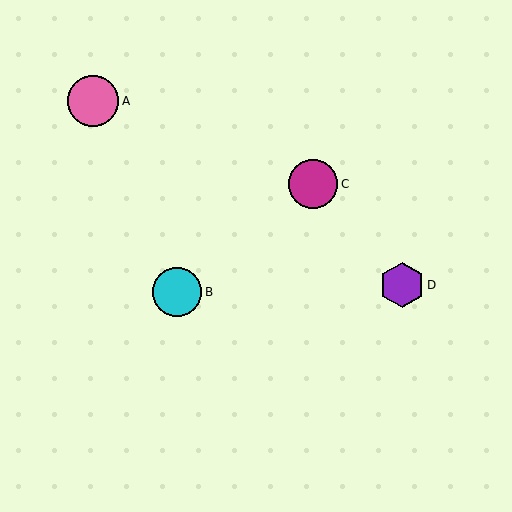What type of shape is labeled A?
Shape A is a pink circle.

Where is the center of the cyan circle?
The center of the cyan circle is at (177, 292).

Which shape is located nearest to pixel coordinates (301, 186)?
The magenta circle (labeled C) at (313, 184) is nearest to that location.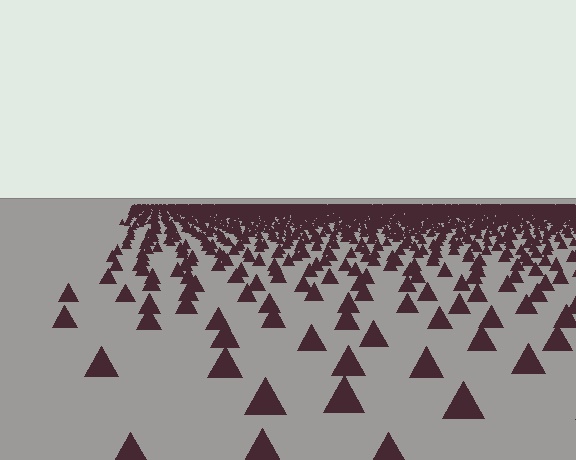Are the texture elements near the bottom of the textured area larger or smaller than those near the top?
Larger. Near the bottom, elements are closer to the viewer and appear at a bigger on-screen size.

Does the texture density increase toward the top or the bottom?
Density increases toward the top.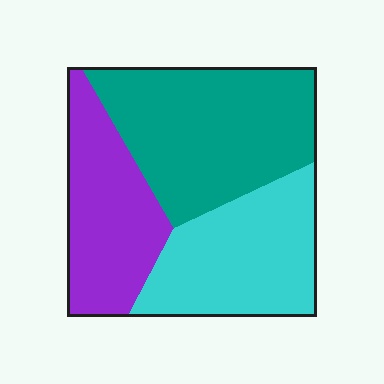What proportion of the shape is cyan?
Cyan takes up about one third (1/3) of the shape.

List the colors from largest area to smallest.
From largest to smallest: teal, cyan, purple.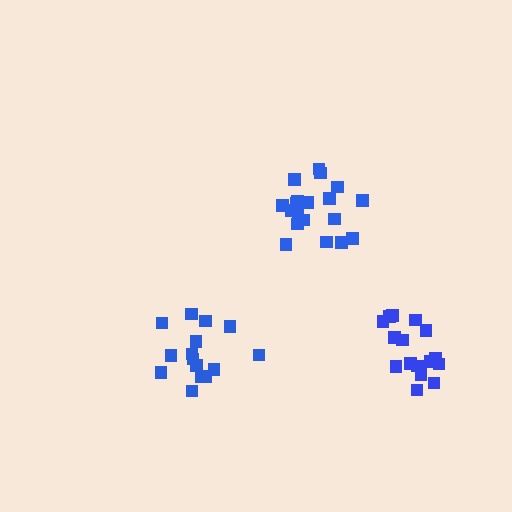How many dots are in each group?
Group 1: 19 dots, Group 2: 15 dots, Group 3: 16 dots (50 total).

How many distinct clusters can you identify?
There are 3 distinct clusters.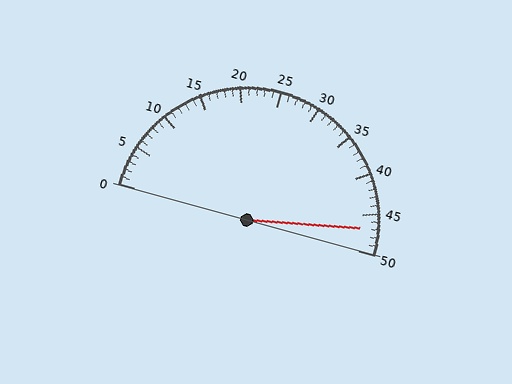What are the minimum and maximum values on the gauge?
The gauge ranges from 0 to 50.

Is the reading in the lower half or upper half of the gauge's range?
The reading is in the upper half of the range (0 to 50).